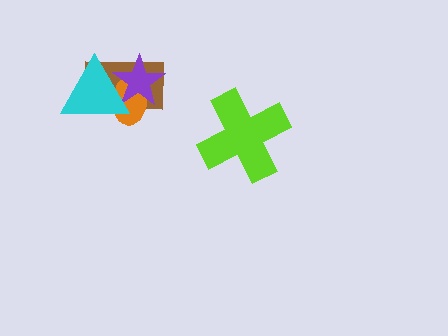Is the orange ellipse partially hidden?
Yes, it is partially covered by another shape.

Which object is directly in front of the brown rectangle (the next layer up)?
The orange ellipse is directly in front of the brown rectangle.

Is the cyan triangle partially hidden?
No, no other shape covers it.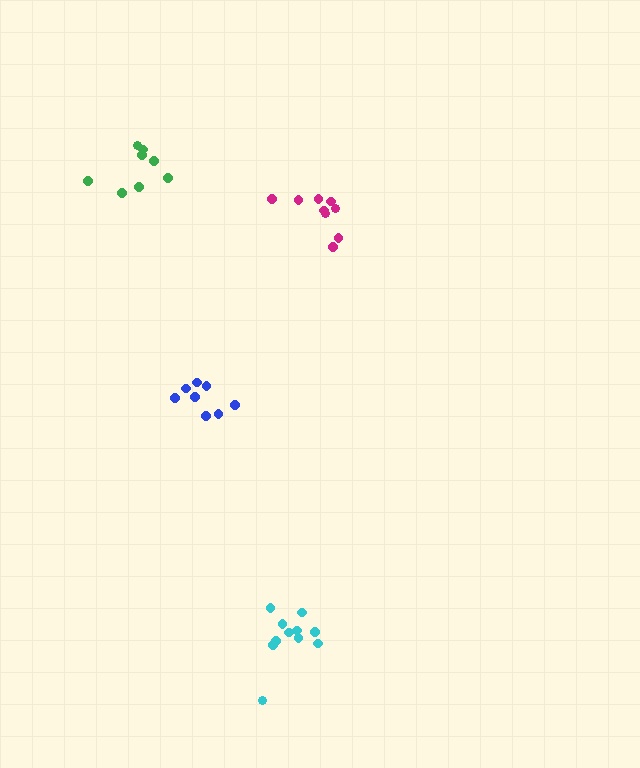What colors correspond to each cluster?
The clusters are colored: blue, magenta, green, cyan.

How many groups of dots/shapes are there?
There are 4 groups.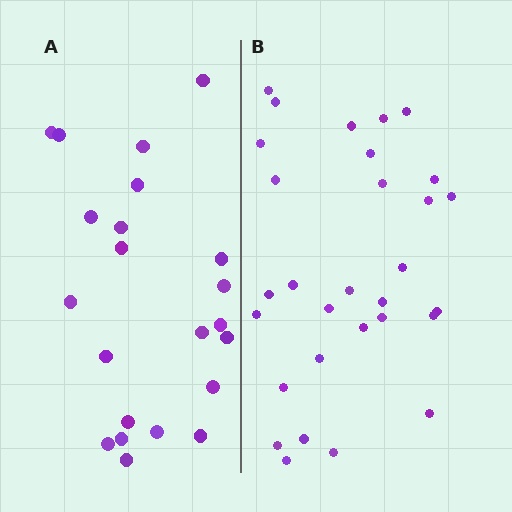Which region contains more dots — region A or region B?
Region B (the right region) has more dots.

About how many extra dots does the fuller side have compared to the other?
Region B has roughly 8 or so more dots than region A.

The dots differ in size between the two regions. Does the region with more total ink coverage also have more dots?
No. Region A has more total ink coverage because its dots are larger, but region B actually contains more individual dots. Total area can be misleading — the number of items is what matters here.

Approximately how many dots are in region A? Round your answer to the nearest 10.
About 20 dots. (The exact count is 22, which rounds to 20.)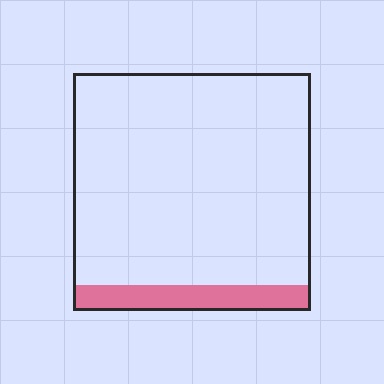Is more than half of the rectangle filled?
No.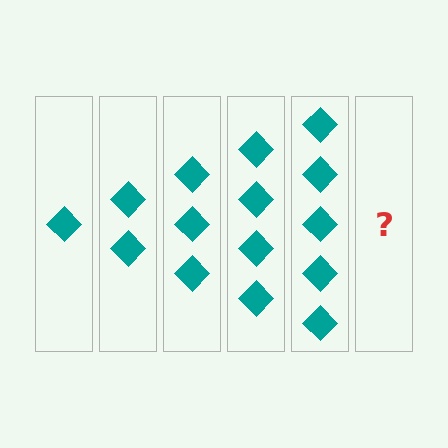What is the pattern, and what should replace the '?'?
The pattern is that each step adds one more diamond. The '?' should be 6 diamonds.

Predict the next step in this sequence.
The next step is 6 diamonds.